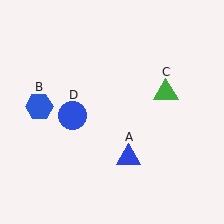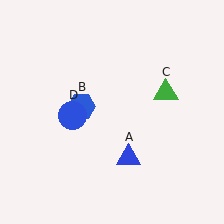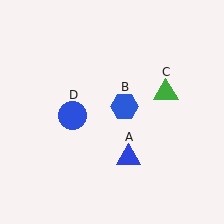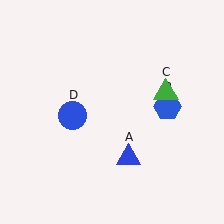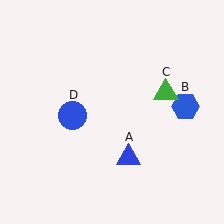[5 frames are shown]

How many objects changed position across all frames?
1 object changed position: blue hexagon (object B).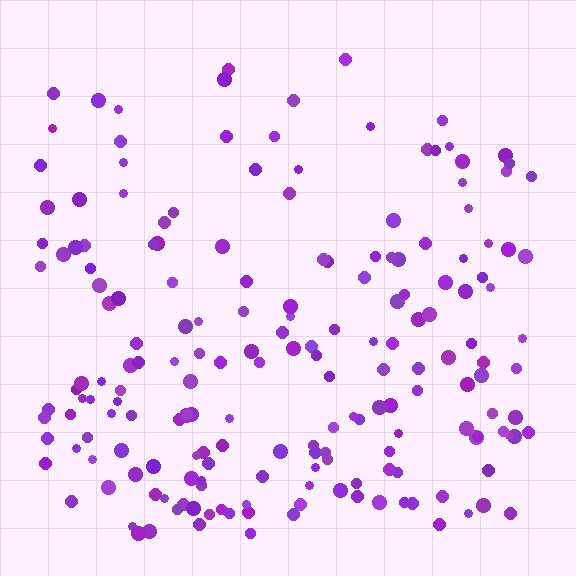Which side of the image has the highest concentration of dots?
The bottom.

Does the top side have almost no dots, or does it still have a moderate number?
Still a moderate number, just noticeably fewer than the bottom.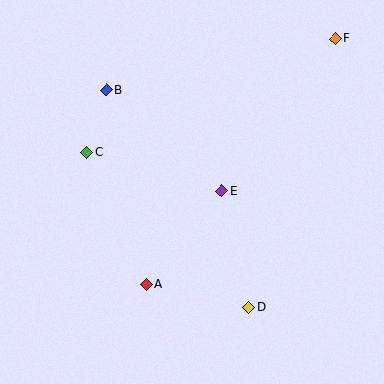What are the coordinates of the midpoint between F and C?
The midpoint between F and C is at (211, 95).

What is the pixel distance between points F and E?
The distance between F and E is 190 pixels.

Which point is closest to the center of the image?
Point E at (222, 191) is closest to the center.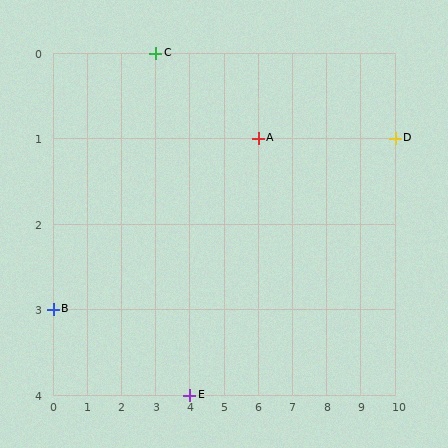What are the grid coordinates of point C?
Point C is at grid coordinates (3, 0).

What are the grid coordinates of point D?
Point D is at grid coordinates (10, 1).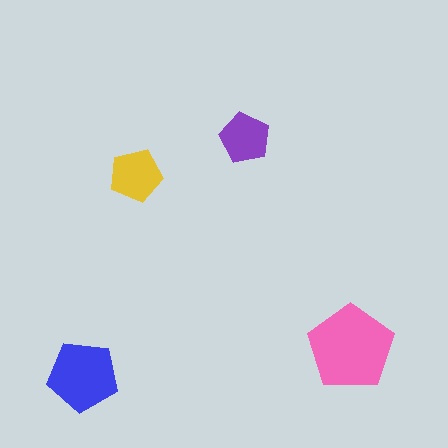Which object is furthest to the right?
The pink pentagon is rightmost.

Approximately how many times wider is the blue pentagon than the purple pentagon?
About 1.5 times wider.